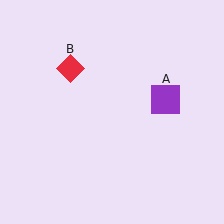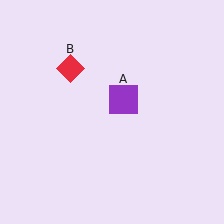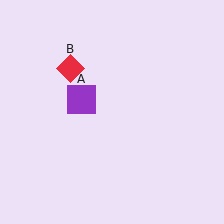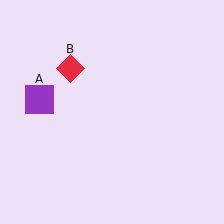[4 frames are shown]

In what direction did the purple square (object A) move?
The purple square (object A) moved left.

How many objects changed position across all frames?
1 object changed position: purple square (object A).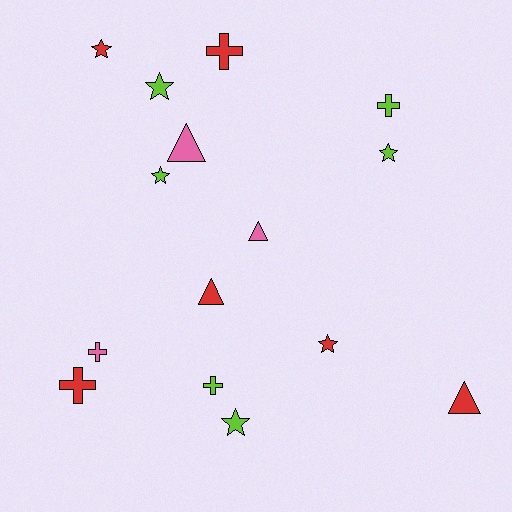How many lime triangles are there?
There are no lime triangles.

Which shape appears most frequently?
Star, with 6 objects.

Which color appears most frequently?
Lime, with 6 objects.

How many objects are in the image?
There are 15 objects.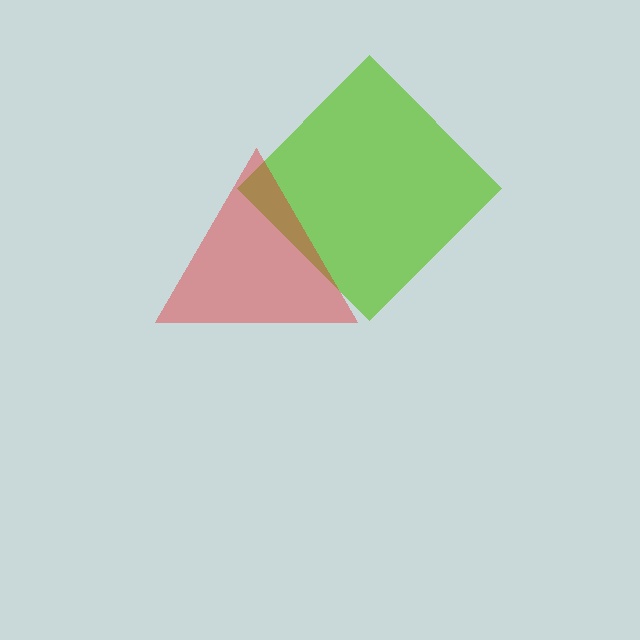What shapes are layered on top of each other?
The layered shapes are: a lime diamond, a red triangle.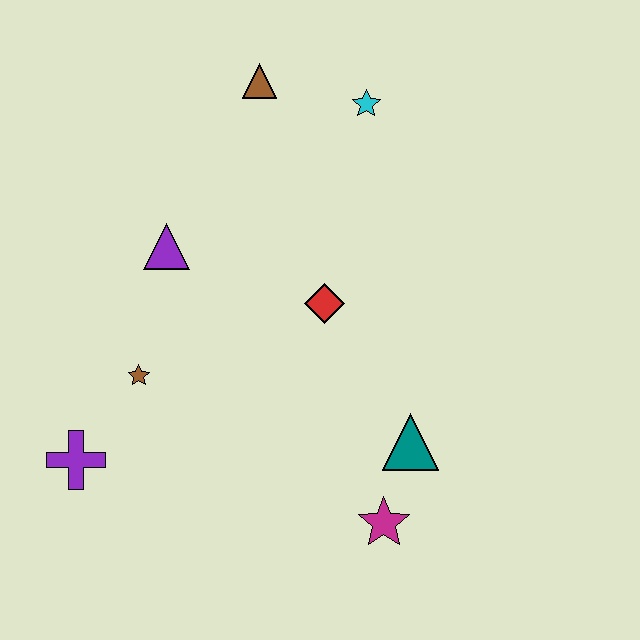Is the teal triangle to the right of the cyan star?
Yes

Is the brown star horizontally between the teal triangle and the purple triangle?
No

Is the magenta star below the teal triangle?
Yes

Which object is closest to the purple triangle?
The brown star is closest to the purple triangle.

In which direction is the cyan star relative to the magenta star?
The cyan star is above the magenta star.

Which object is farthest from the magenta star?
The brown triangle is farthest from the magenta star.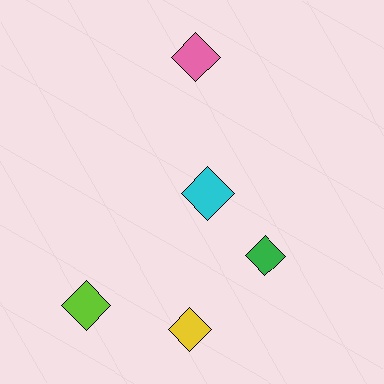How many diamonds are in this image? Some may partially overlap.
There are 5 diamonds.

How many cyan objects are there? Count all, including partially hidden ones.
There is 1 cyan object.